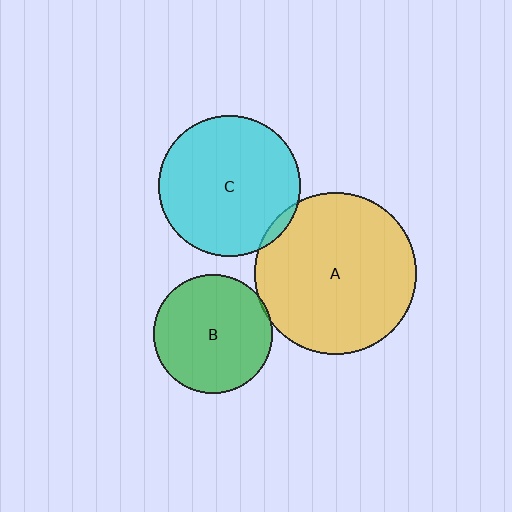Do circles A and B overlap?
Yes.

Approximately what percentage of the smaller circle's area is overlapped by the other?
Approximately 5%.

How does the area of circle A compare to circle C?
Approximately 1.3 times.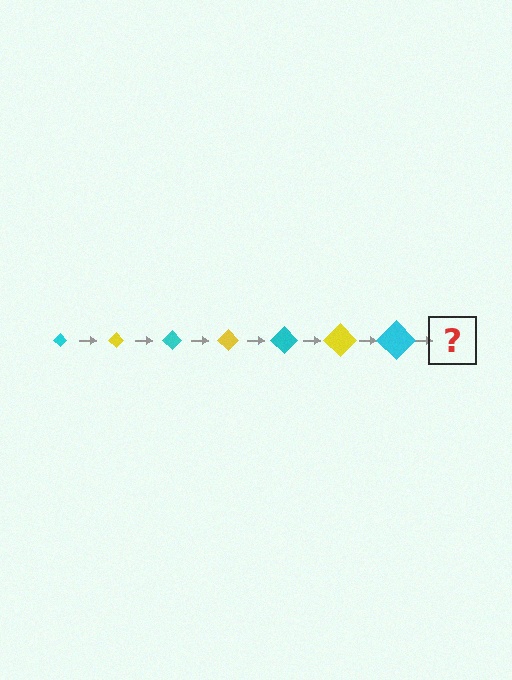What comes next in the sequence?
The next element should be a yellow diamond, larger than the previous one.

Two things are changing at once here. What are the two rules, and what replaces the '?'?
The two rules are that the diamond grows larger each step and the color cycles through cyan and yellow. The '?' should be a yellow diamond, larger than the previous one.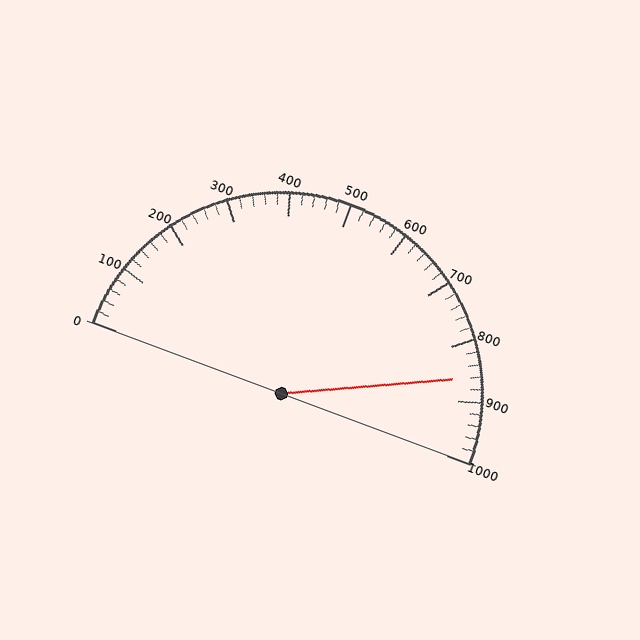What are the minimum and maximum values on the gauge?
The gauge ranges from 0 to 1000.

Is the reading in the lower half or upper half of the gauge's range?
The reading is in the upper half of the range (0 to 1000).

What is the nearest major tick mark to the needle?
The nearest major tick mark is 900.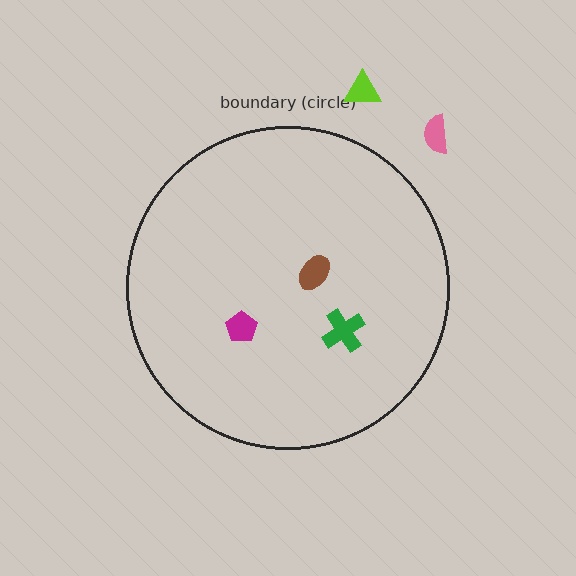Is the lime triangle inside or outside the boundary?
Outside.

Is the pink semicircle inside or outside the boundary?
Outside.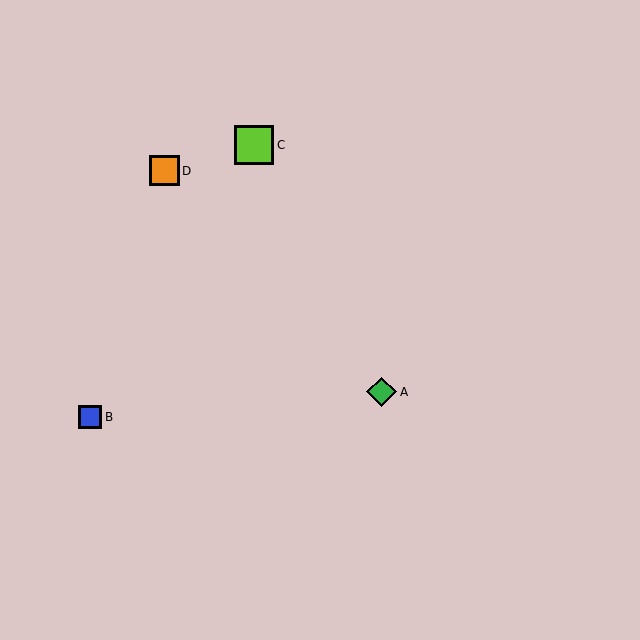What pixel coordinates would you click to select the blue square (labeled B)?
Click at (90, 417) to select the blue square B.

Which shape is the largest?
The lime square (labeled C) is the largest.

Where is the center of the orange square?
The center of the orange square is at (164, 171).